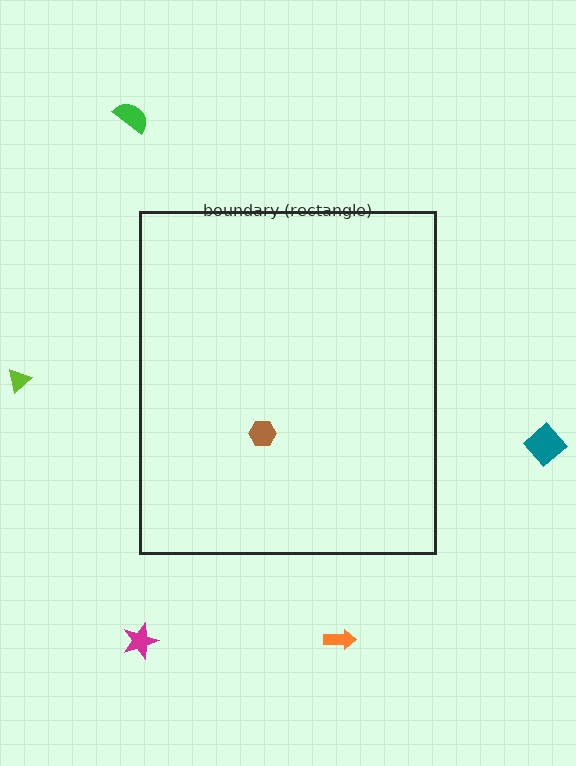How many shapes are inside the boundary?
1 inside, 5 outside.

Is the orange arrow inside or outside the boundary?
Outside.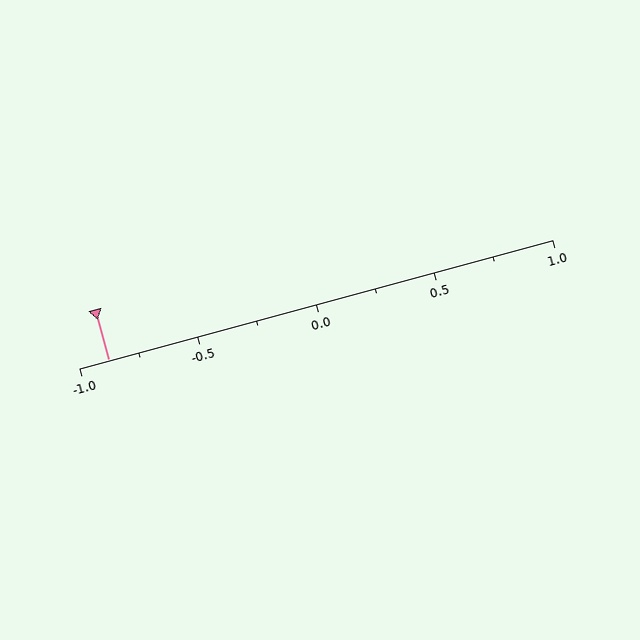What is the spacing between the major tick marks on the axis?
The major ticks are spaced 0.5 apart.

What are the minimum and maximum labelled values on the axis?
The axis runs from -1.0 to 1.0.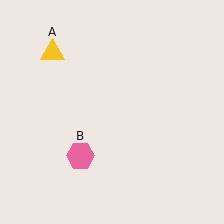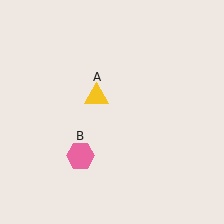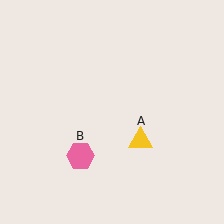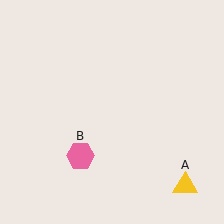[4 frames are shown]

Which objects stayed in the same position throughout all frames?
Pink hexagon (object B) remained stationary.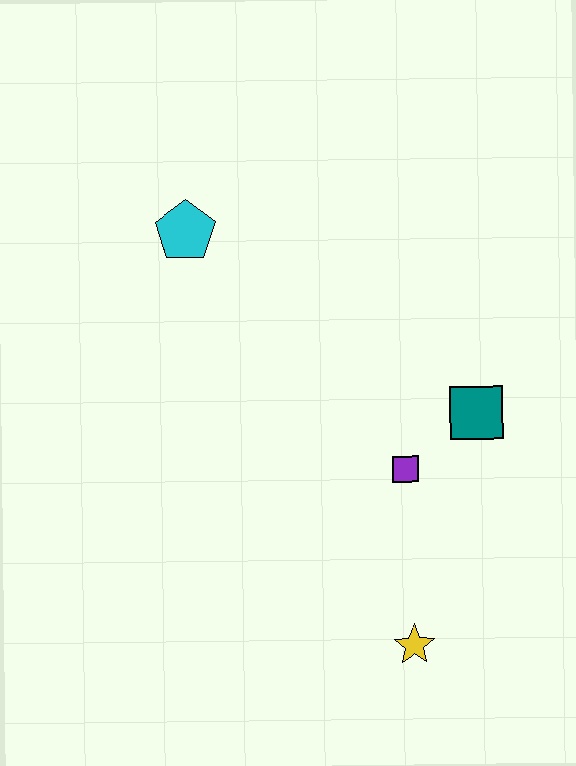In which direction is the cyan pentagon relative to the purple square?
The cyan pentagon is above the purple square.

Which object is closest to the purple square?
The teal square is closest to the purple square.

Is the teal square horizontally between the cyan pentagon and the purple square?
No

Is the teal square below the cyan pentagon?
Yes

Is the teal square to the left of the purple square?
No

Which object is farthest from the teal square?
The cyan pentagon is farthest from the teal square.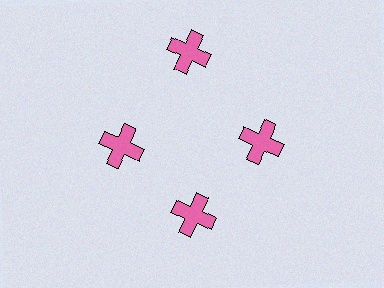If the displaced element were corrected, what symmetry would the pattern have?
It would have 4-fold rotational symmetry — the pattern would map onto itself every 90 degrees.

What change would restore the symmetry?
The symmetry would be restored by moving it inward, back onto the ring so that all 4 crosses sit at equal angles and equal distance from the center.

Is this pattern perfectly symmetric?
No. The 4 pink crosses are arranged in a ring, but one element near the 12 o'clock position is pushed outward from the center, breaking the 4-fold rotational symmetry.